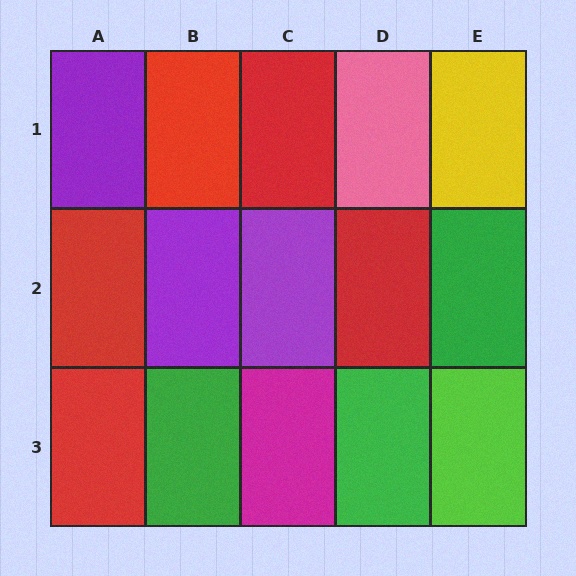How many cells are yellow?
1 cell is yellow.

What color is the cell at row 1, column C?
Red.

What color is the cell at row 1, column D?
Pink.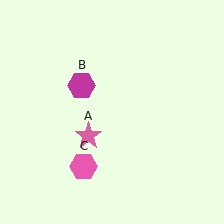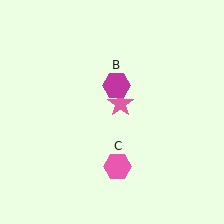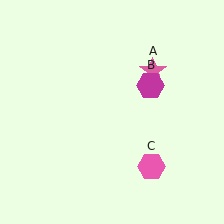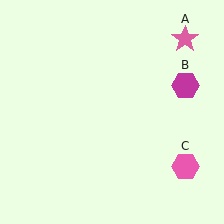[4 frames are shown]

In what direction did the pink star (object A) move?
The pink star (object A) moved up and to the right.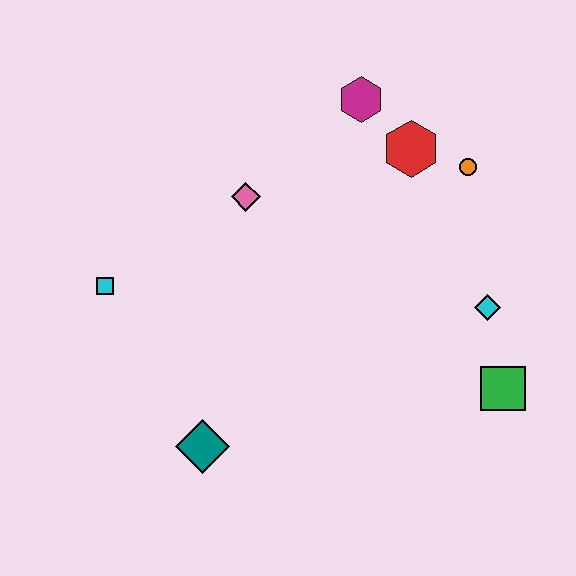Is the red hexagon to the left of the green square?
Yes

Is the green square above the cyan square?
No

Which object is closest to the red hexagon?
The orange circle is closest to the red hexagon.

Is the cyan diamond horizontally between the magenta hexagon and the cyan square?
No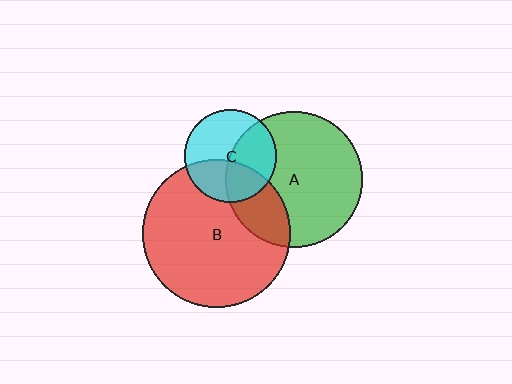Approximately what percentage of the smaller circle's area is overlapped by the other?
Approximately 35%.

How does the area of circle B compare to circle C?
Approximately 2.6 times.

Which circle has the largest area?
Circle B (red).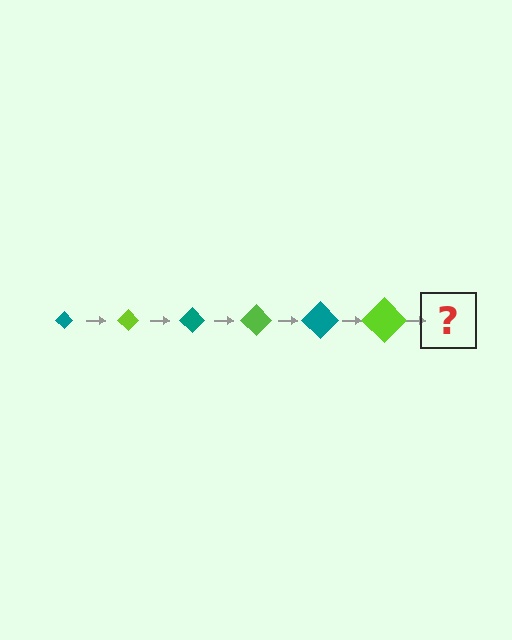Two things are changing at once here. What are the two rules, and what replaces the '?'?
The two rules are that the diamond grows larger each step and the color cycles through teal and lime. The '?' should be a teal diamond, larger than the previous one.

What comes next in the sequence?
The next element should be a teal diamond, larger than the previous one.